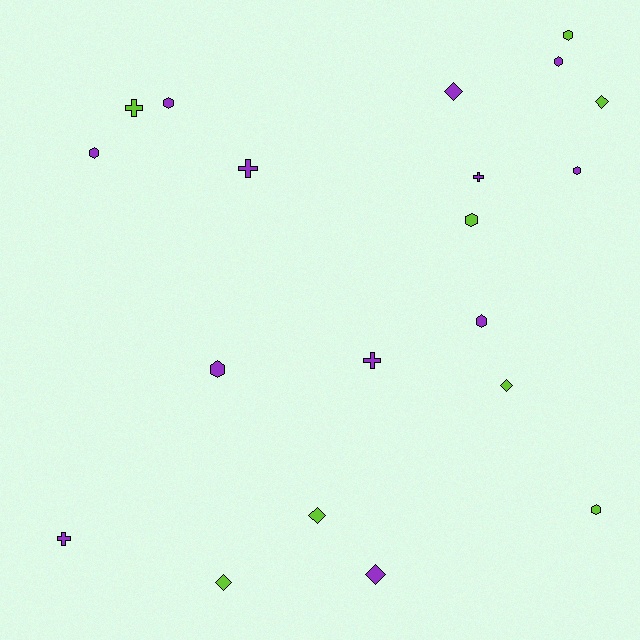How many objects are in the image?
There are 20 objects.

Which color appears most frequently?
Purple, with 12 objects.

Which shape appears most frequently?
Hexagon, with 9 objects.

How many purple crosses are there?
There are 4 purple crosses.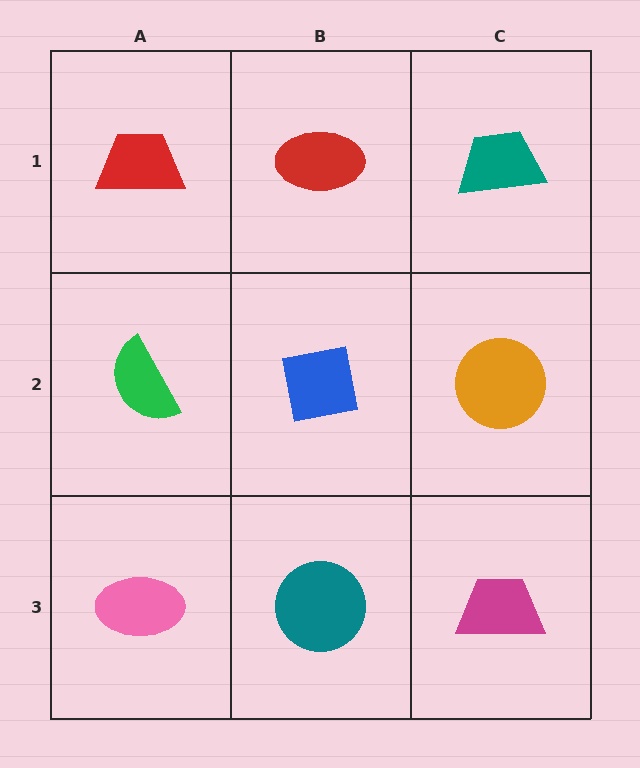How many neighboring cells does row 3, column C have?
2.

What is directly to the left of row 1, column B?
A red trapezoid.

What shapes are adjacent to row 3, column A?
A green semicircle (row 2, column A), a teal circle (row 3, column B).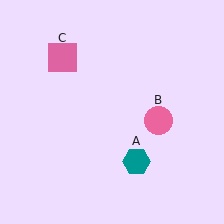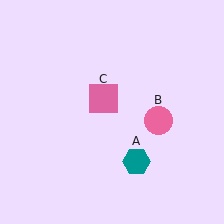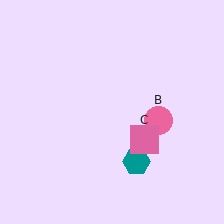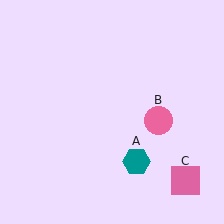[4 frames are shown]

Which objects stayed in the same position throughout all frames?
Teal hexagon (object A) and pink circle (object B) remained stationary.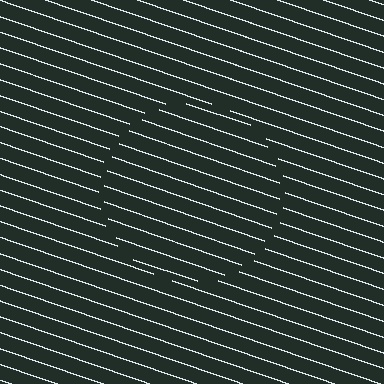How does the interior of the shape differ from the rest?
The interior of the shape contains the same grating, shifted by half a period — the contour is defined by the phase discontinuity where line-ends from the inner and outer gratings abut.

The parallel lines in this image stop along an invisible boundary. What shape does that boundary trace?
An illusory circle. The interior of the shape contains the same grating, shifted by half a period — the contour is defined by the phase discontinuity where line-ends from the inner and outer gratings abut.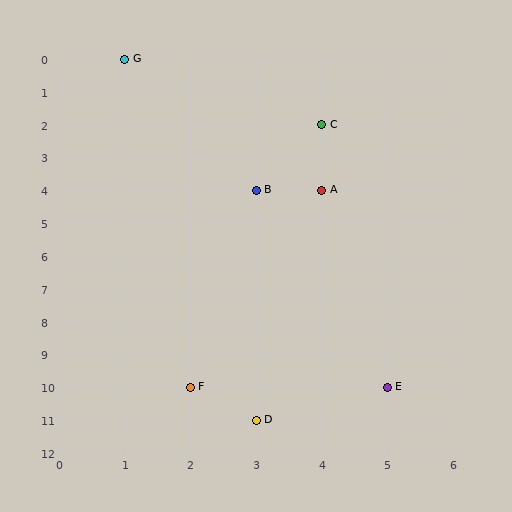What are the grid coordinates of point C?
Point C is at grid coordinates (4, 2).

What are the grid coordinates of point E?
Point E is at grid coordinates (5, 10).